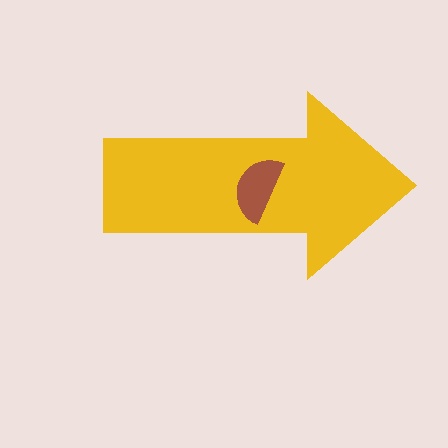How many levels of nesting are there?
2.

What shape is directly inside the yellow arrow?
The brown semicircle.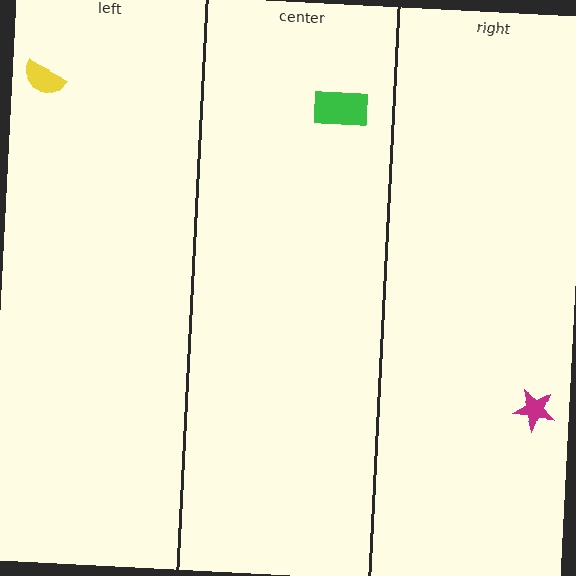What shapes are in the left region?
The yellow semicircle.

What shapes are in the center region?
The green rectangle.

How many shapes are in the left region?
1.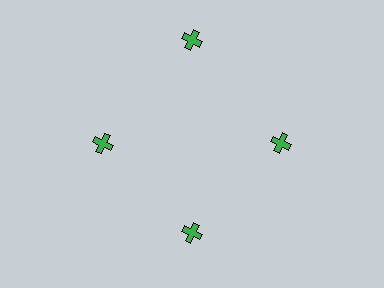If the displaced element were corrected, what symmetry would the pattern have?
It would have 4-fold rotational symmetry — the pattern would map onto itself every 90 degrees.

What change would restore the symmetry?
The symmetry would be restored by moving it inward, back onto the ring so that all 4 crosses sit at equal angles and equal distance from the center.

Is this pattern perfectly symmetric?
No. The 4 green crosses are arranged in a ring, but one element near the 12 o'clock position is pushed outward from the center, breaking the 4-fold rotational symmetry.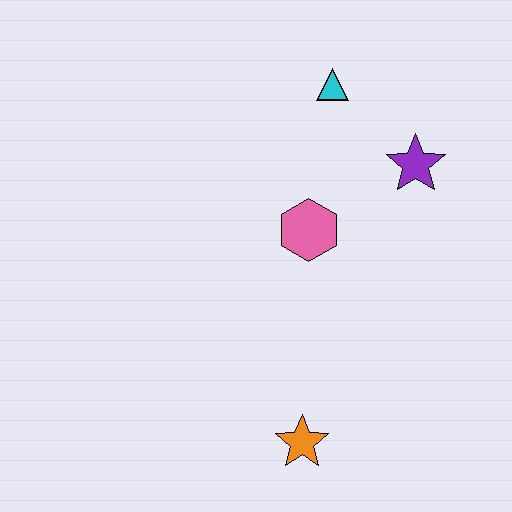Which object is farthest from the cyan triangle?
The orange star is farthest from the cyan triangle.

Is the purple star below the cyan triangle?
Yes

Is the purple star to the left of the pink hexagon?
No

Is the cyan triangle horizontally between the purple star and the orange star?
Yes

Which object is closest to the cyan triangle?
The purple star is closest to the cyan triangle.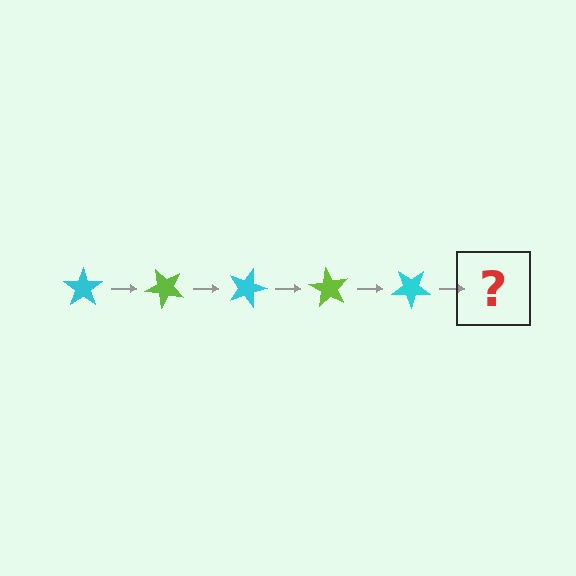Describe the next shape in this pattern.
It should be a lime star, rotated 225 degrees from the start.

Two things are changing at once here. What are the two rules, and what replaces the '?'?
The two rules are that it rotates 45 degrees each step and the color cycles through cyan and lime. The '?' should be a lime star, rotated 225 degrees from the start.